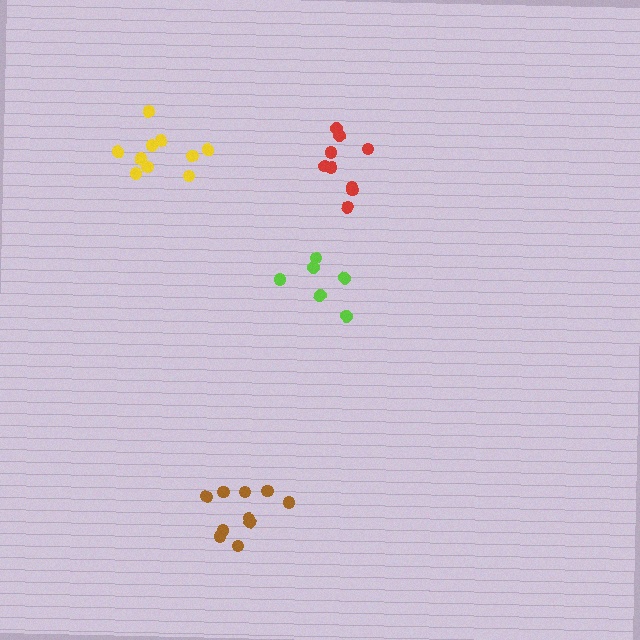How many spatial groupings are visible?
There are 4 spatial groupings.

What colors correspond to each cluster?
The clusters are colored: lime, red, brown, yellow.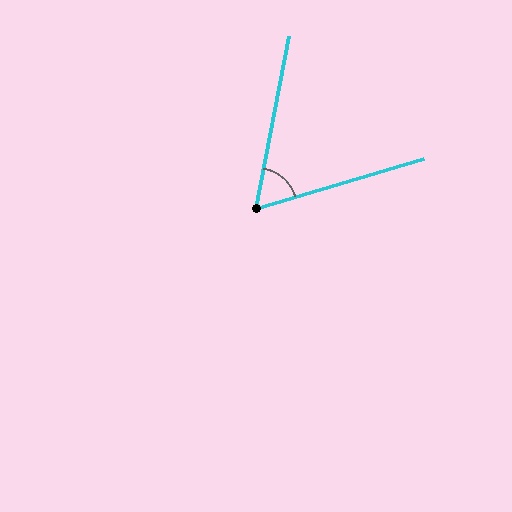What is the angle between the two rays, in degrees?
Approximately 63 degrees.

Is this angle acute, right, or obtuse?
It is acute.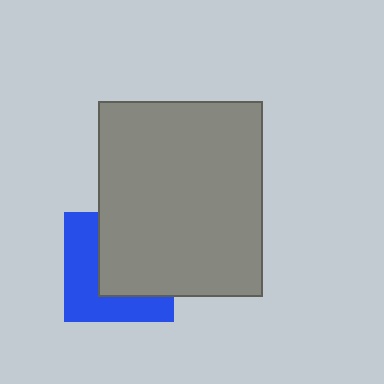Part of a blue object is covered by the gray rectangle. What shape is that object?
It is a square.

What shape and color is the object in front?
The object in front is a gray rectangle.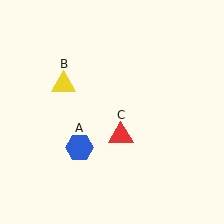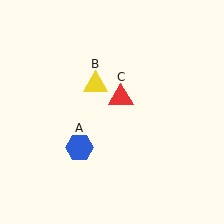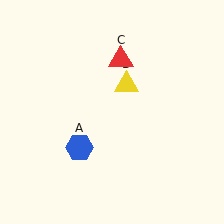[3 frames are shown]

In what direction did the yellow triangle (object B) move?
The yellow triangle (object B) moved right.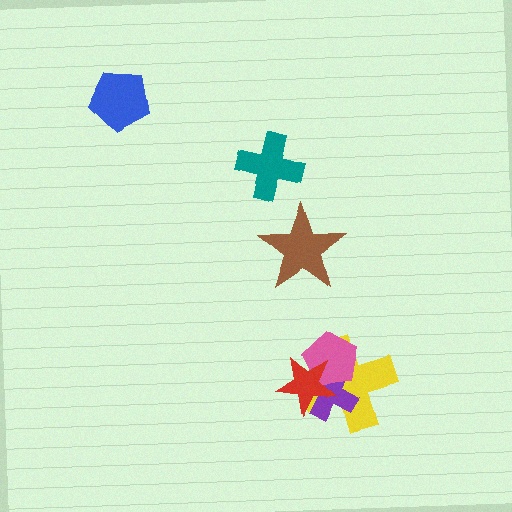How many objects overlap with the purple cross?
3 objects overlap with the purple cross.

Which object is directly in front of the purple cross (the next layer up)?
The pink pentagon is directly in front of the purple cross.